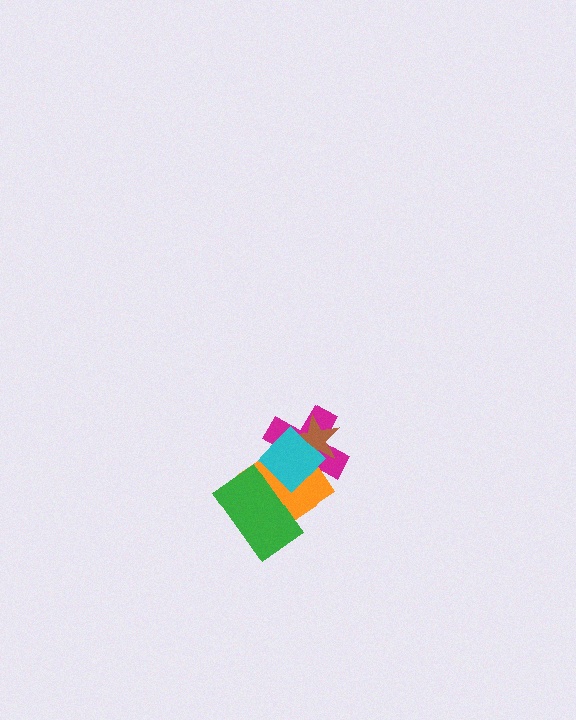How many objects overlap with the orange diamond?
4 objects overlap with the orange diamond.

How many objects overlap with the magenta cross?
3 objects overlap with the magenta cross.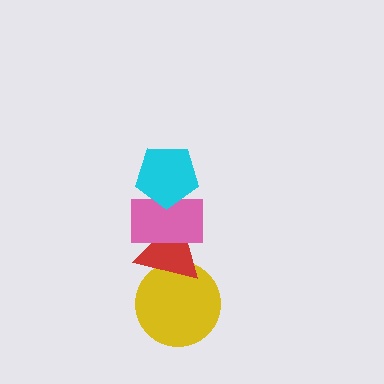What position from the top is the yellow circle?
The yellow circle is 4th from the top.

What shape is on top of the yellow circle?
The red triangle is on top of the yellow circle.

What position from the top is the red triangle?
The red triangle is 3rd from the top.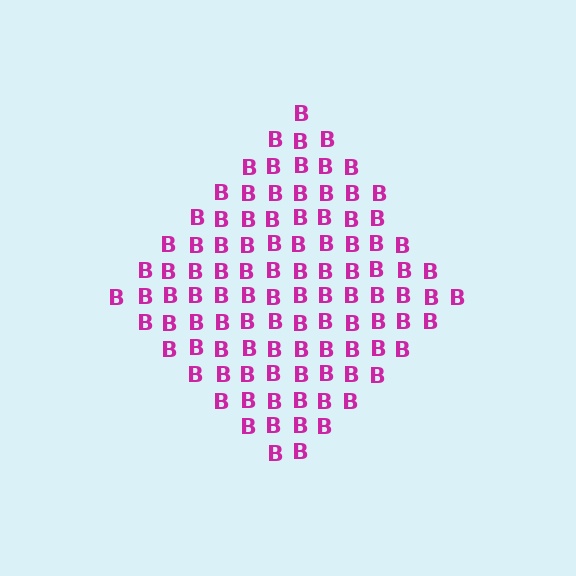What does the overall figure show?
The overall figure shows a diamond.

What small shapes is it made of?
It is made of small letter B's.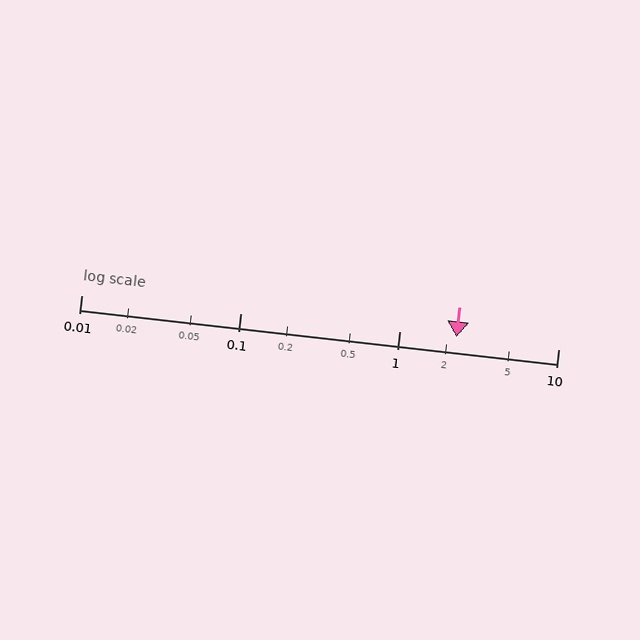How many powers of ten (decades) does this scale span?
The scale spans 3 decades, from 0.01 to 10.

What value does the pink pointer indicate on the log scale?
The pointer indicates approximately 2.3.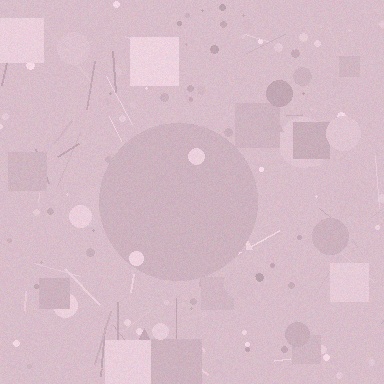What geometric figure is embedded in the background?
A circle is embedded in the background.